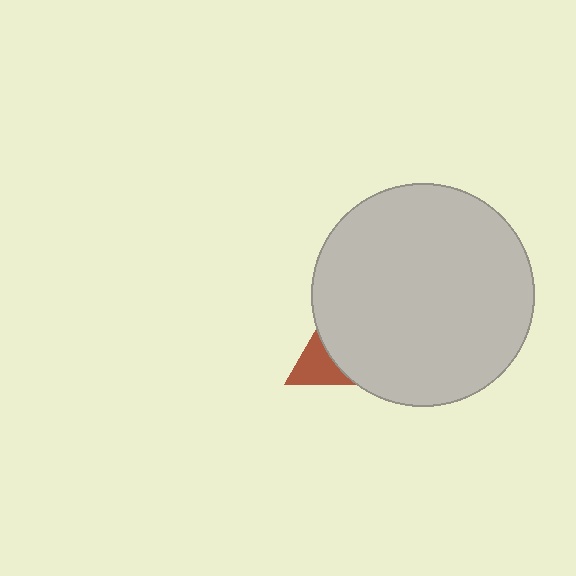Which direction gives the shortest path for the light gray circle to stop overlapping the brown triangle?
Moving right gives the shortest separation.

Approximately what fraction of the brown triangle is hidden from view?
Roughly 68% of the brown triangle is hidden behind the light gray circle.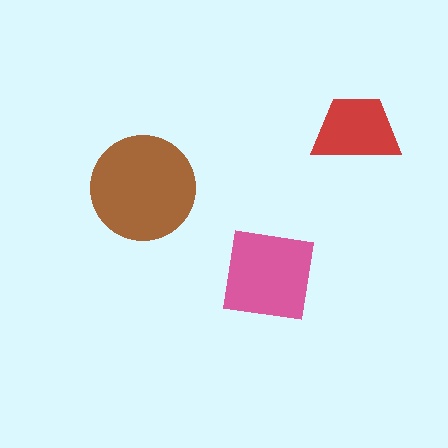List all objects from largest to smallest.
The brown circle, the pink square, the red trapezoid.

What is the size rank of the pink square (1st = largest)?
2nd.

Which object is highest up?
The red trapezoid is topmost.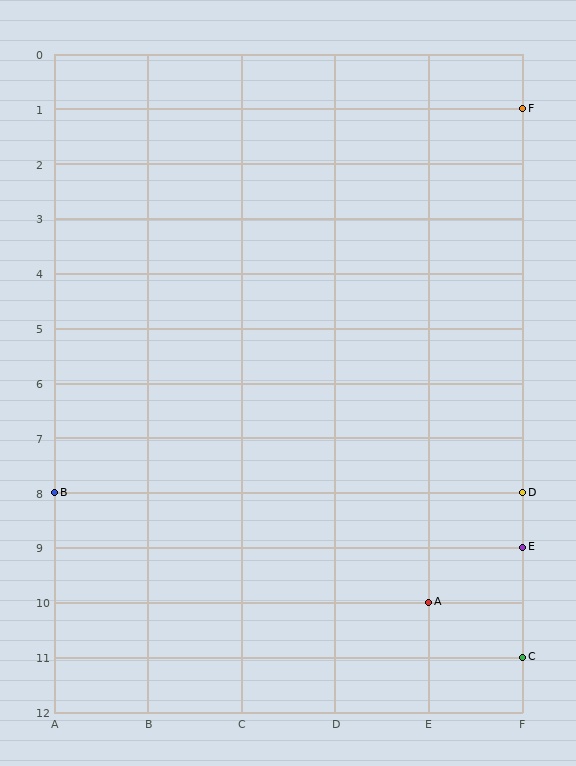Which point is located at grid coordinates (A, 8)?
Point B is at (A, 8).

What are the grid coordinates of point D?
Point D is at grid coordinates (F, 8).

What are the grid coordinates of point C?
Point C is at grid coordinates (F, 11).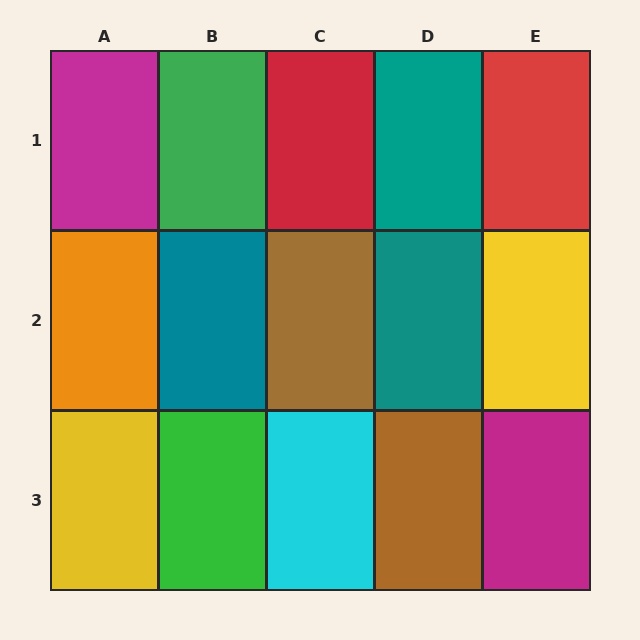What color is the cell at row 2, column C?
Brown.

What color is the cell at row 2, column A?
Orange.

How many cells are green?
2 cells are green.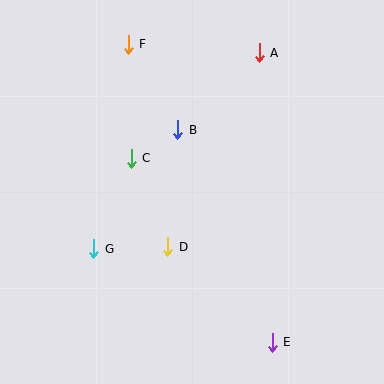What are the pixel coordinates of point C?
Point C is at (131, 158).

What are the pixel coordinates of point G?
Point G is at (94, 249).